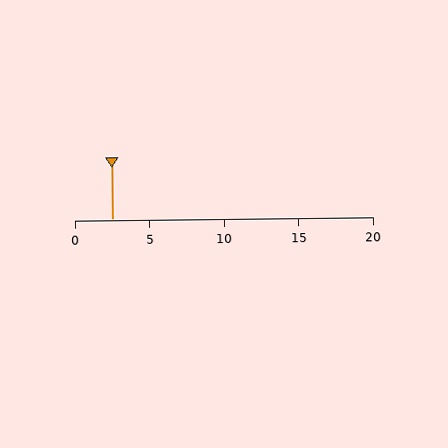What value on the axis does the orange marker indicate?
The marker indicates approximately 2.5.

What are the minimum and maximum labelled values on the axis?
The axis runs from 0 to 20.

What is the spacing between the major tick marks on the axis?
The major ticks are spaced 5 apart.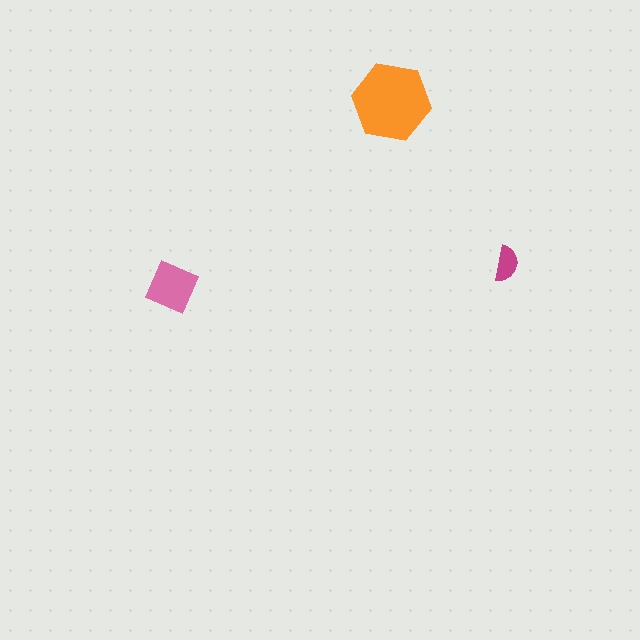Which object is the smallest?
The magenta semicircle.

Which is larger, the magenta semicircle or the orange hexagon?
The orange hexagon.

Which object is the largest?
The orange hexagon.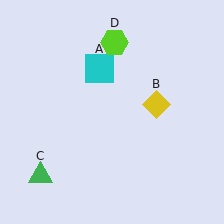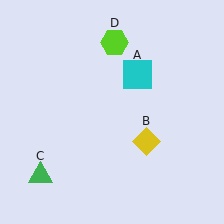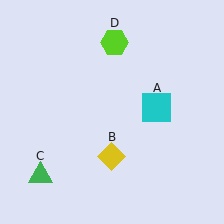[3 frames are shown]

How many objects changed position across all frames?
2 objects changed position: cyan square (object A), yellow diamond (object B).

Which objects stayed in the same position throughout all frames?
Green triangle (object C) and lime hexagon (object D) remained stationary.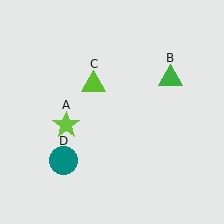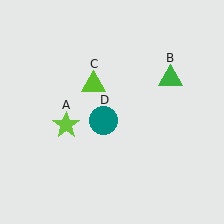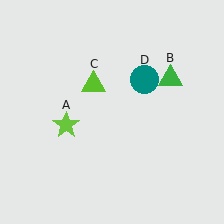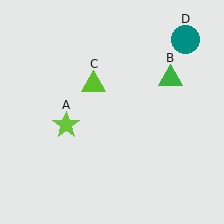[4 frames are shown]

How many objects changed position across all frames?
1 object changed position: teal circle (object D).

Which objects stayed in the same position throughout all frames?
Lime star (object A) and green triangle (object B) and lime triangle (object C) remained stationary.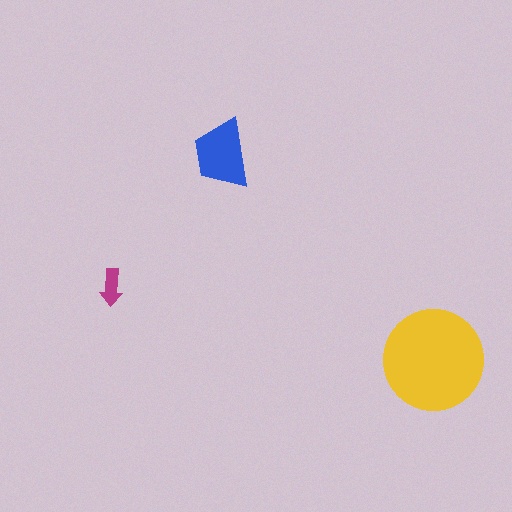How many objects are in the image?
There are 3 objects in the image.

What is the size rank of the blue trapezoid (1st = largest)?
2nd.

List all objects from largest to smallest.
The yellow circle, the blue trapezoid, the magenta arrow.